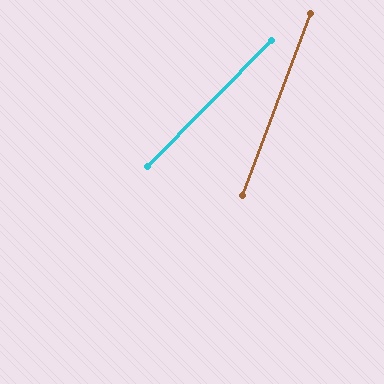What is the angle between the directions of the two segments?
Approximately 24 degrees.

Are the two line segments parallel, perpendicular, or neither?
Neither parallel nor perpendicular — they differ by about 24°.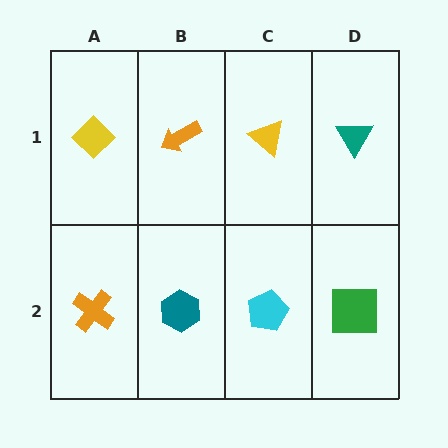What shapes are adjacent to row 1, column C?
A cyan pentagon (row 2, column C), an orange arrow (row 1, column B), a teal triangle (row 1, column D).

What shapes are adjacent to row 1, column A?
An orange cross (row 2, column A), an orange arrow (row 1, column B).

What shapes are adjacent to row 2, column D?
A teal triangle (row 1, column D), a cyan pentagon (row 2, column C).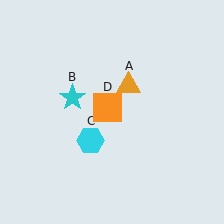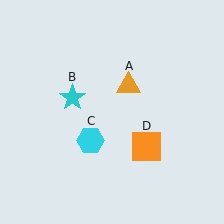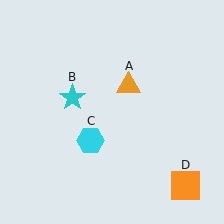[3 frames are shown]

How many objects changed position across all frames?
1 object changed position: orange square (object D).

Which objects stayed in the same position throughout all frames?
Orange triangle (object A) and cyan star (object B) and cyan hexagon (object C) remained stationary.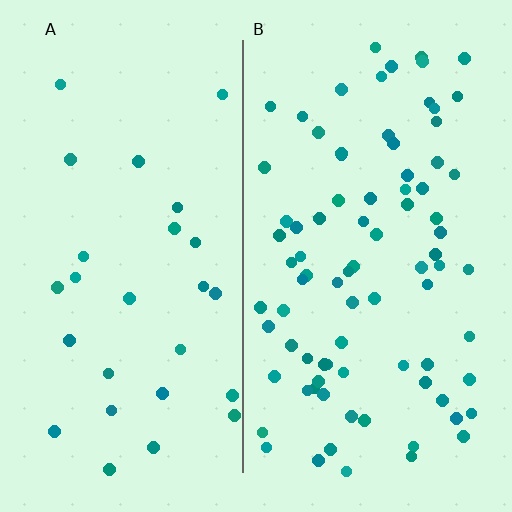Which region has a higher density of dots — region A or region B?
B (the right).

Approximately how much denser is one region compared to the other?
Approximately 3.1× — region B over region A.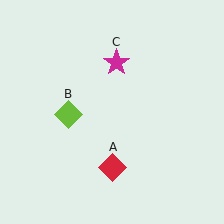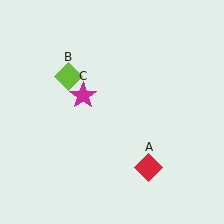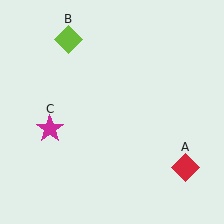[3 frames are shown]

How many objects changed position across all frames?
3 objects changed position: red diamond (object A), lime diamond (object B), magenta star (object C).